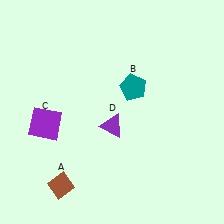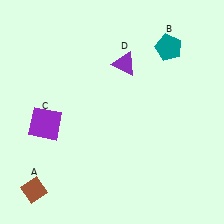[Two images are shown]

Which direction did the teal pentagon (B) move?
The teal pentagon (B) moved up.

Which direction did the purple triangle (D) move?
The purple triangle (D) moved up.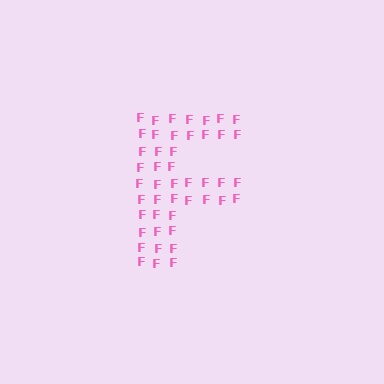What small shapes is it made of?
It is made of small letter F's.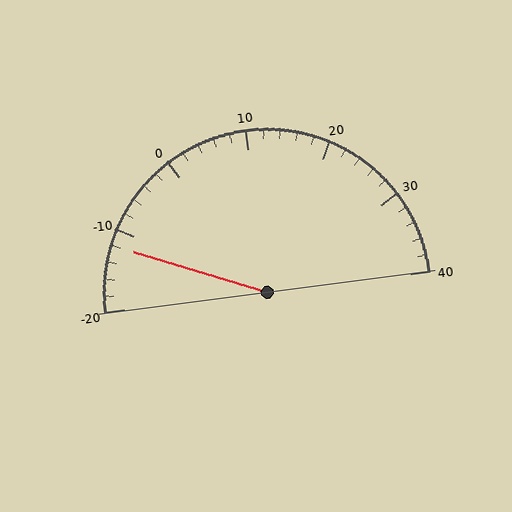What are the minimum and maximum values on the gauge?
The gauge ranges from -20 to 40.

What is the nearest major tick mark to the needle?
The nearest major tick mark is -10.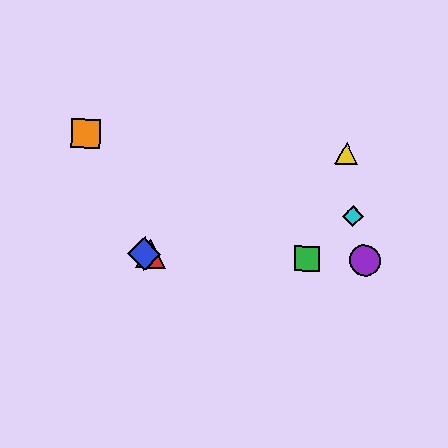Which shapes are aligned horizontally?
The red triangle, the blue diamond, the green square, the purple circle are aligned horizontally.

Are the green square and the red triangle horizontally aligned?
Yes, both are at y≈259.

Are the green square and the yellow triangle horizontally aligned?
No, the green square is at y≈259 and the yellow triangle is at y≈153.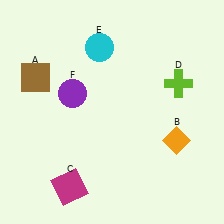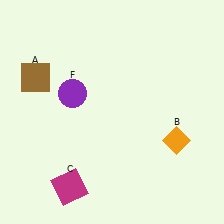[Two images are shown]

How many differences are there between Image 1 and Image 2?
There are 2 differences between the two images.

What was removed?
The lime cross (D), the cyan circle (E) were removed in Image 2.